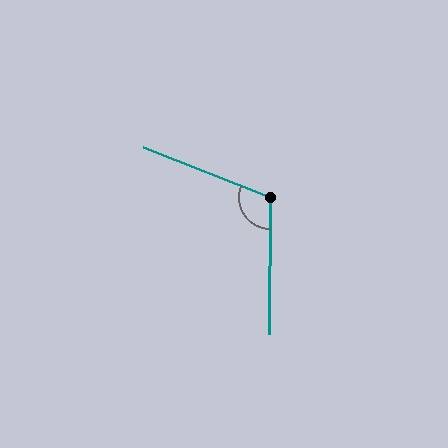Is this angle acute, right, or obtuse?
It is obtuse.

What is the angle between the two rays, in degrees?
Approximately 111 degrees.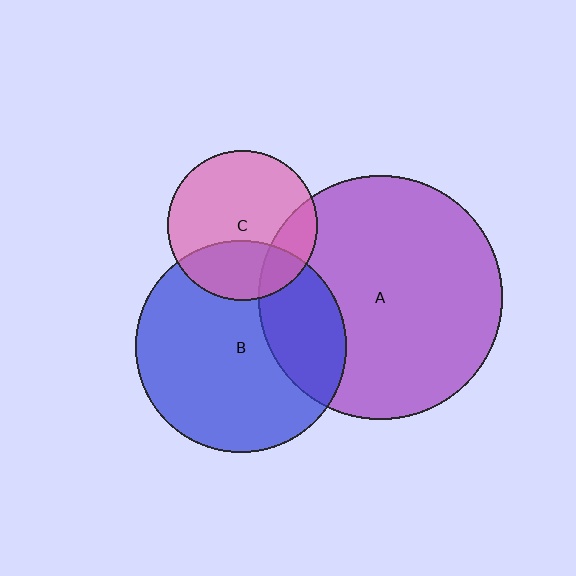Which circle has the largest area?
Circle A (purple).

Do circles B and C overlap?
Yes.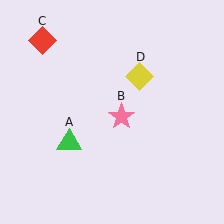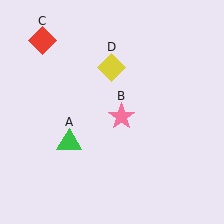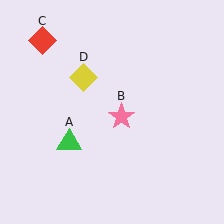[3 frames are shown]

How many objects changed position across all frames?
1 object changed position: yellow diamond (object D).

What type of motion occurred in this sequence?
The yellow diamond (object D) rotated counterclockwise around the center of the scene.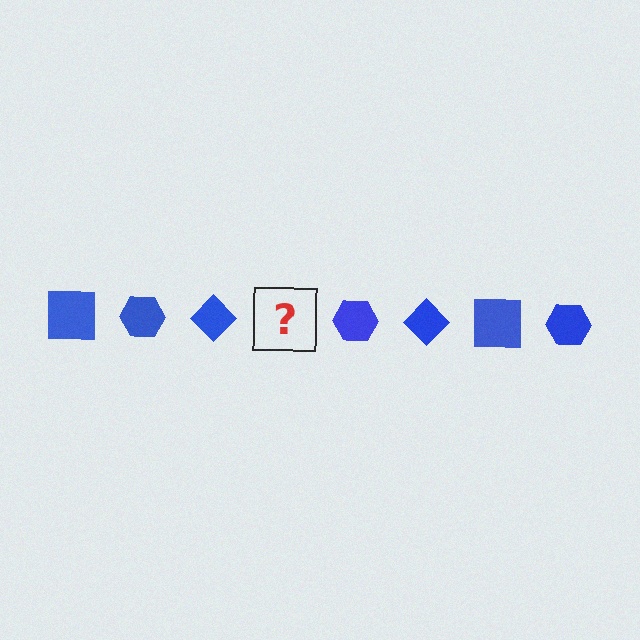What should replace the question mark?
The question mark should be replaced with a blue square.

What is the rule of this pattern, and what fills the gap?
The rule is that the pattern cycles through square, hexagon, diamond shapes in blue. The gap should be filled with a blue square.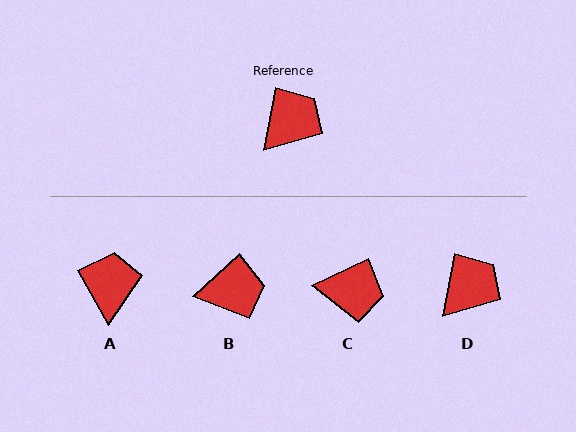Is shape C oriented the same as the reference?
No, it is off by about 53 degrees.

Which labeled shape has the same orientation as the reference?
D.